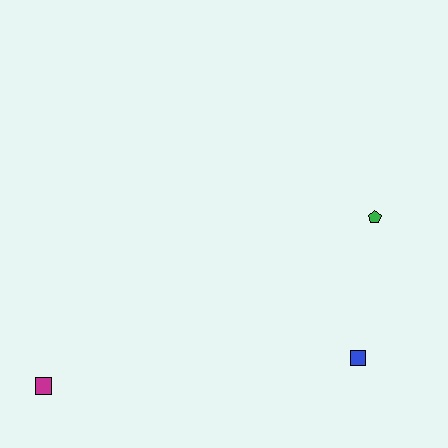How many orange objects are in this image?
There are no orange objects.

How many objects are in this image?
There are 3 objects.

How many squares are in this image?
There are 2 squares.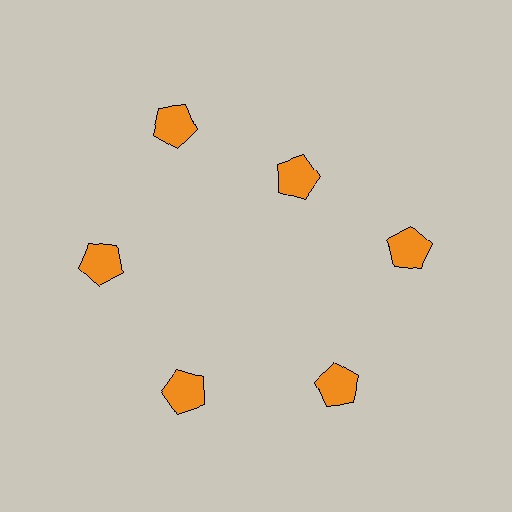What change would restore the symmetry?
The symmetry would be restored by moving it outward, back onto the ring so that all 6 pentagons sit at equal angles and equal distance from the center.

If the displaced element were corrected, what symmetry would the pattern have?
It would have 6-fold rotational symmetry — the pattern would map onto itself every 60 degrees.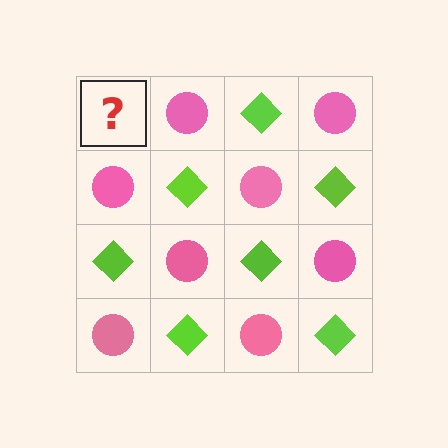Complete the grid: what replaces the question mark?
The question mark should be replaced with a lime diamond.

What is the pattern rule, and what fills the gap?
The rule is that it alternates lime diamond and pink circle in a checkerboard pattern. The gap should be filled with a lime diamond.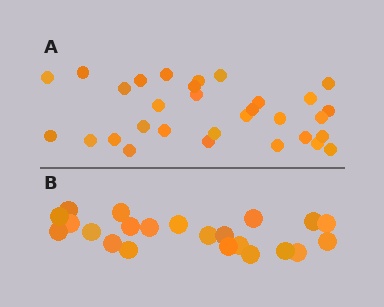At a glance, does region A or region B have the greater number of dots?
Region A (the top region) has more dots.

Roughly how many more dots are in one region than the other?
Region A has roughly 8 or so more dots than region B.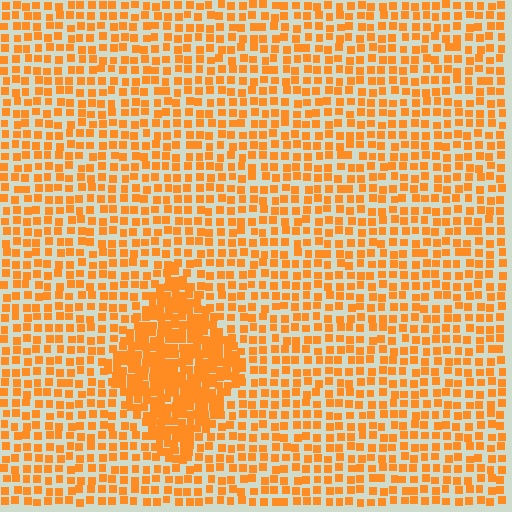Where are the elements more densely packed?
The elements are more densely packed inside the diamond boundary.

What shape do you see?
I see a diamond.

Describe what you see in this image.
The image contains small orange elements arranged at two different densities. A diamond-shaped region is visible where the elements are more densely packed than the surrounding area.